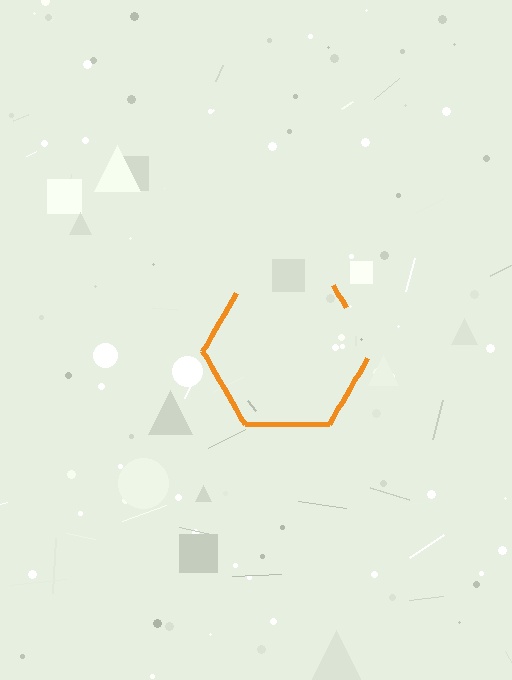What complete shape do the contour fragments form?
The contour fragments form a hexagon.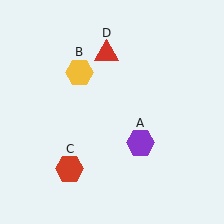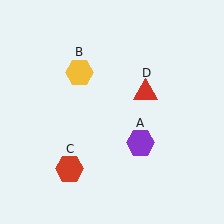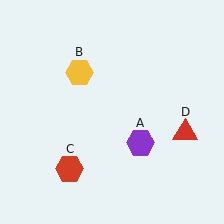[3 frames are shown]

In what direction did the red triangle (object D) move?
The red triangle (object D) moved down and to the right.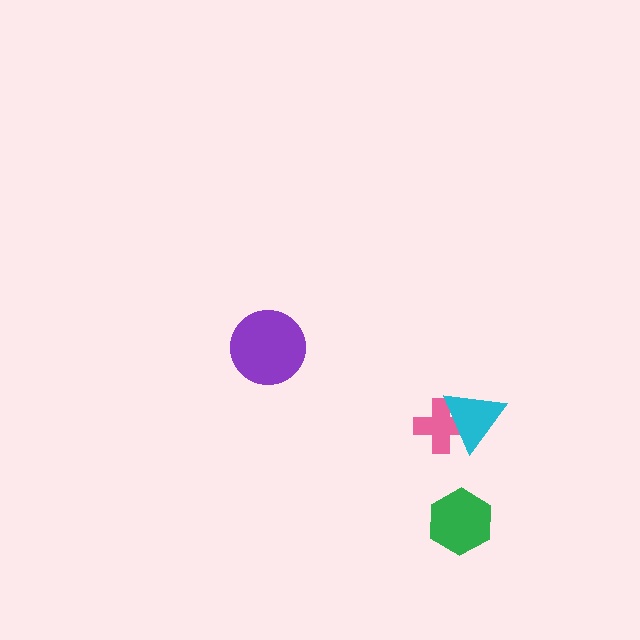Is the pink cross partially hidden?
Yes, it is partially covered by another shape.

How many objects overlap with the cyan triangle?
1 object overlaps with the cyan triangle.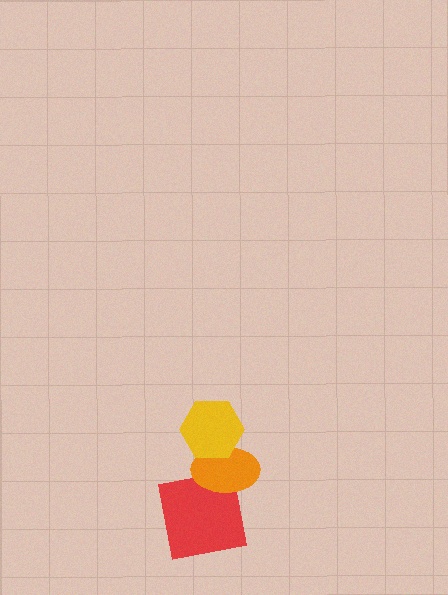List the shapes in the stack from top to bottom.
From top to bottom: the yellow hexagon, the orange ellipse, the red square.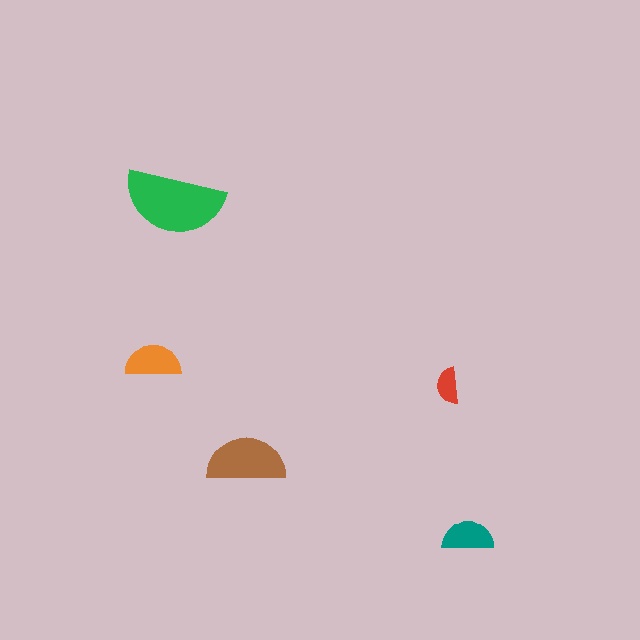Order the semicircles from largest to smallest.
the green one, the brown one, the orange one, the teal one, the red one.